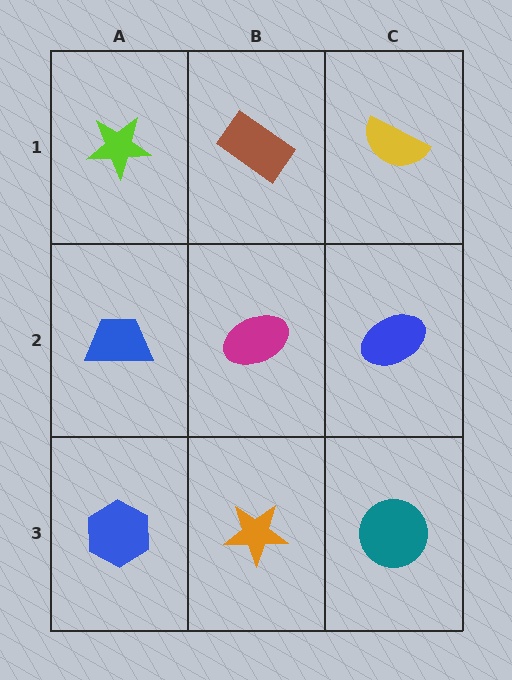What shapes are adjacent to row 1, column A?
A blue trapezoid (row 2, column A), a brown rectangle (row 1, column B).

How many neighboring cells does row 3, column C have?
2.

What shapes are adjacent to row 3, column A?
A blue trapezoid (row 2, column A), an orange star (row 3, column B).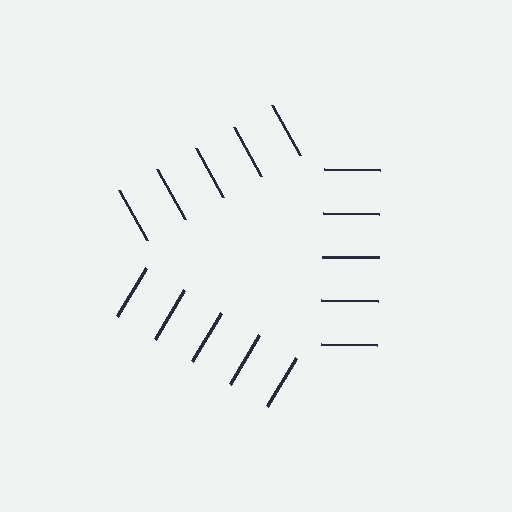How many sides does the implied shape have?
3 sides — the line-ends trace a triangle.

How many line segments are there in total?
15 — 5 along each of the 3 edges.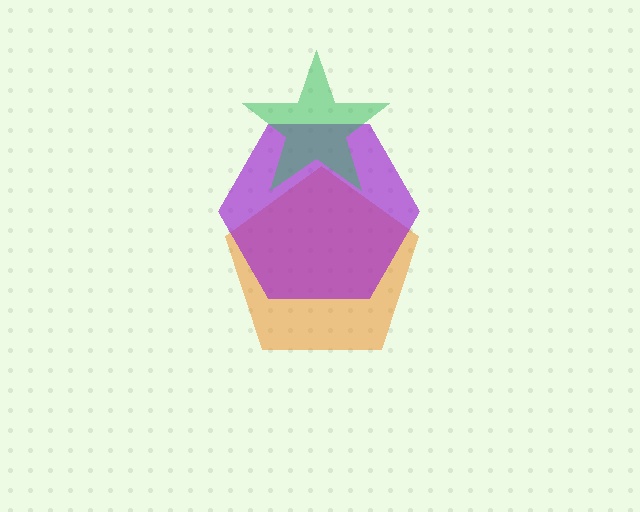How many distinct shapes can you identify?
There are 3 distinct shapes: an orange pentagon, a purple hexagon, a green star.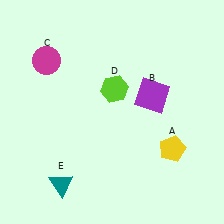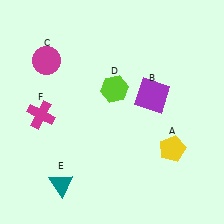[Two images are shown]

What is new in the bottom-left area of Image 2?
A magenta cross (F) was added in the bottom-left area of Image 2.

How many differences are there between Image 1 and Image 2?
There is 1 difference between the two images.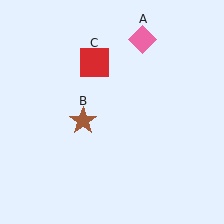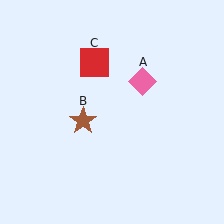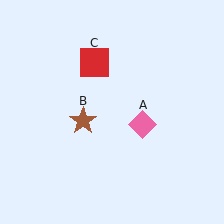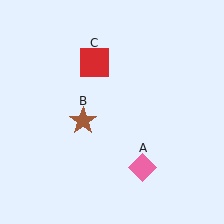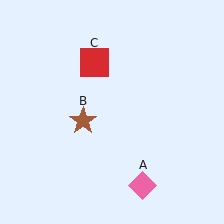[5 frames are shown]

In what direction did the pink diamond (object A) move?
The pink diamond (object A) moved down.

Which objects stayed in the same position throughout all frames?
Brown star (object B) and red square (object C) remained stationary.